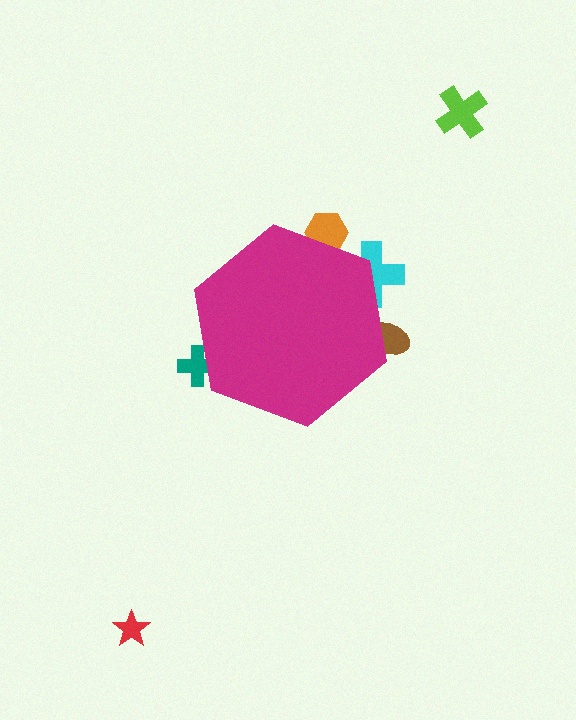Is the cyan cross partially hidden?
Yes, the cyan cross is partially hidden behind the magenta hexagon.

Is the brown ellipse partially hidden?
Yes, the brown ellipse is partially hidden behind the magenta hexagon.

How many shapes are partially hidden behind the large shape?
4 shapes are partially hidden.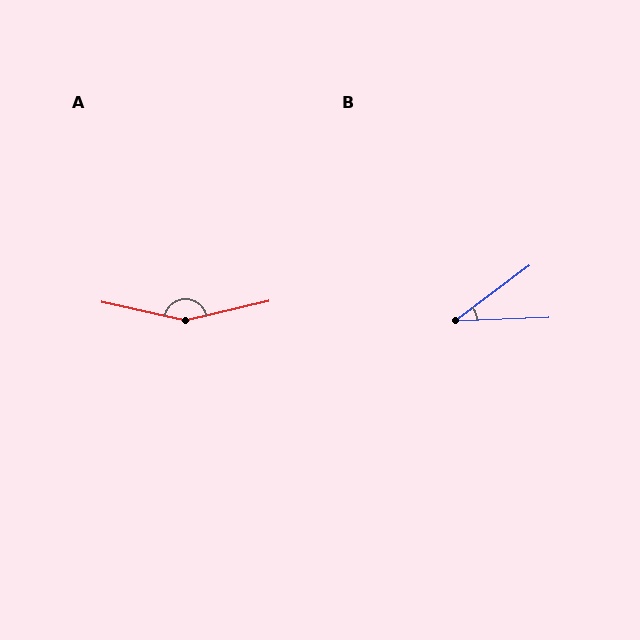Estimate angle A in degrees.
Approximately 155 degrees.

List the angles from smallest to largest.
B (35°), A (155°).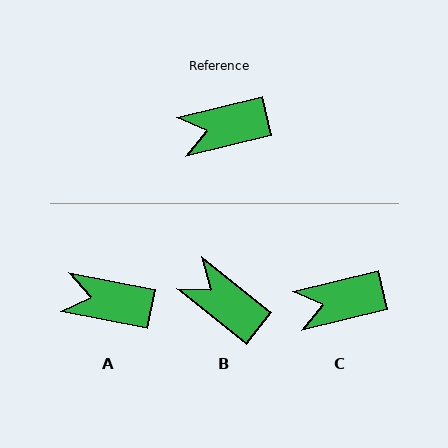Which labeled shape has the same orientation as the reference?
C.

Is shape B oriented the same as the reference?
No, it is off by about 52 degrees.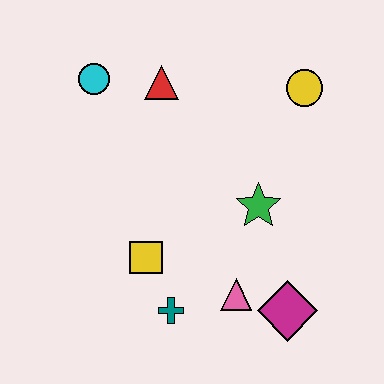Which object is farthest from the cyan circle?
The magenta diamond is farthest from the cyan circle.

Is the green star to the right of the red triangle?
Yes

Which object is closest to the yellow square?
The teal cross is closest to the yellow square.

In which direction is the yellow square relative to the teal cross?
The yellow square is above the teal cross.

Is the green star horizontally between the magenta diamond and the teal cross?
Yes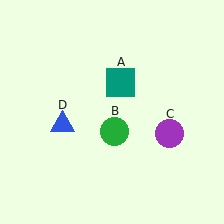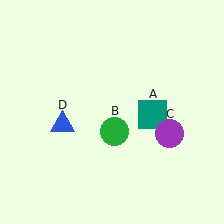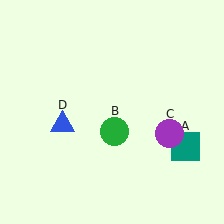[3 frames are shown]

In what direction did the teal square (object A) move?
The teal square (object A) moved down and to the right.